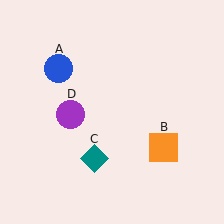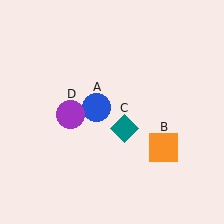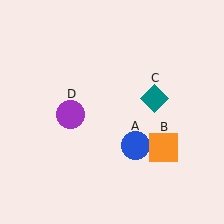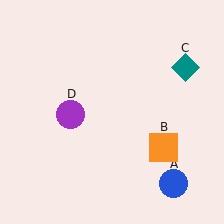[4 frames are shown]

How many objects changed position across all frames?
2 objects changed position: blue circle (object A), teal diamond (object C).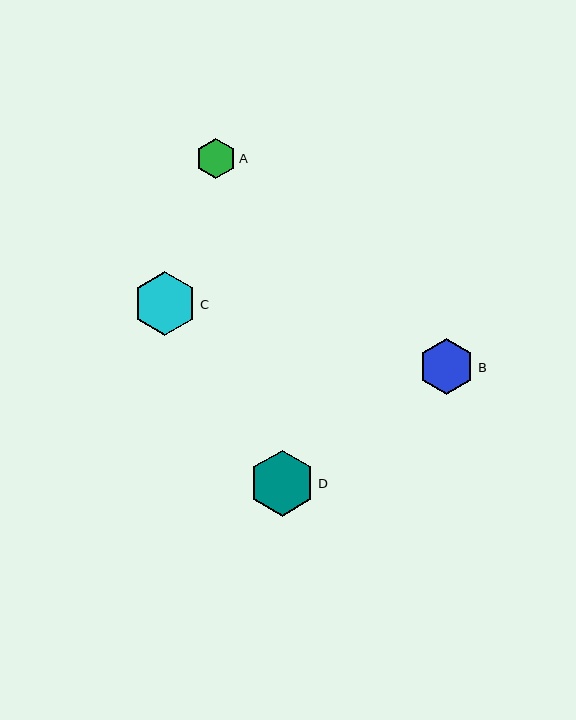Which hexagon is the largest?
Hexagon D is the largest with a size of approximately 66 pixels.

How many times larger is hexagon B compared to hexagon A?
Hexagon B is approximately 1.4 times the size of hexagon A.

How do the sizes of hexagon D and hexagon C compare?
Hexagon D and hexagon C are approximately the same size.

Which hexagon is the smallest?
Hexagon A is the smallest with a size of approximately 41 pixels.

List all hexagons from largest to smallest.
From largest to smallest: D, C, B, A.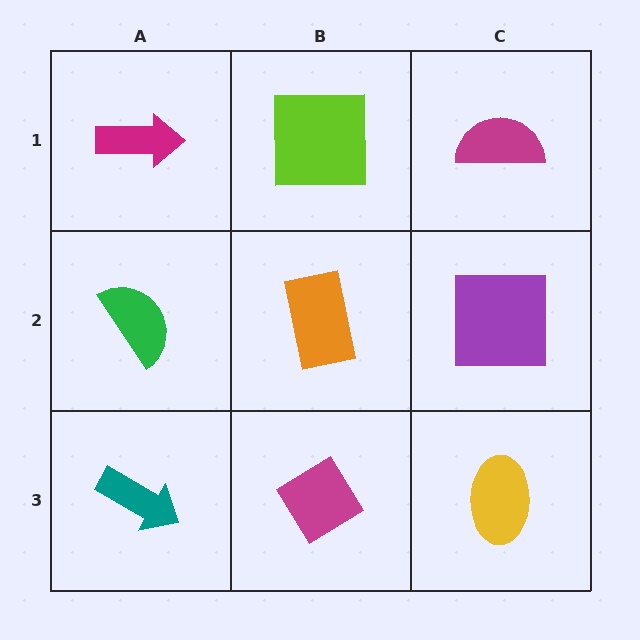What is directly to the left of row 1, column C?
A lime square.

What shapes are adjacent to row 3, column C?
A purple square (row 2, column C), a magenta diamond (row 3, column B).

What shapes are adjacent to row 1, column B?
An orange rectangle (row 2, column B), a magenta arrow (row 1, column A), a magenta semicircle (row 1, column C).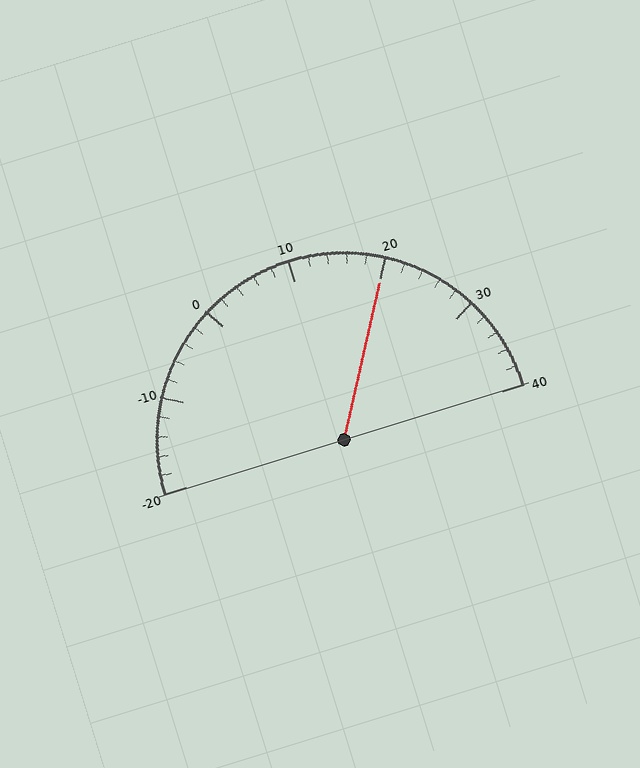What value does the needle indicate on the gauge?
The needle indicates approximately 20.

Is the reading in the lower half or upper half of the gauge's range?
The reading is in the upper half of the range (-20 to 40).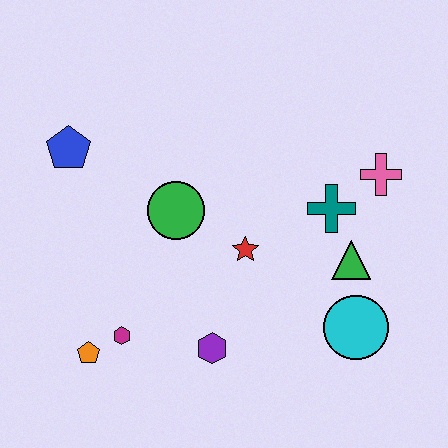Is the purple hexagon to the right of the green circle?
Yes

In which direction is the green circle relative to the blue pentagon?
The green circle is to the right of the blue pentagon.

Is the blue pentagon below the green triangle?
No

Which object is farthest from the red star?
The blue pentagon is farthest from the red star.